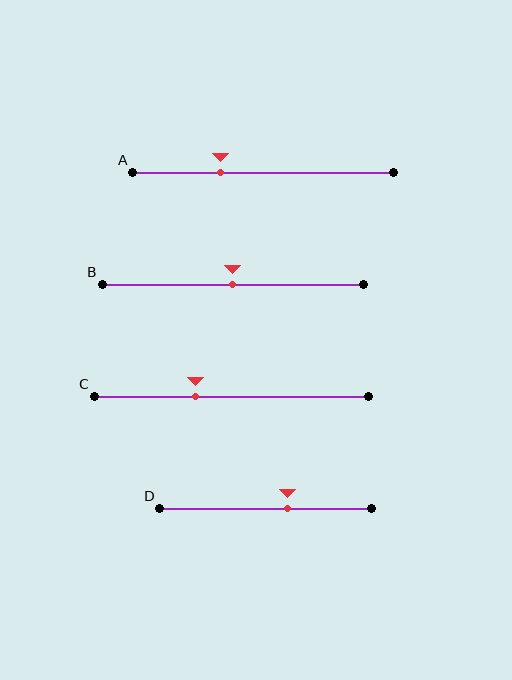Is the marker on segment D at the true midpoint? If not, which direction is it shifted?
No, the marker on segment D is shifted to the right by about 11% of the segment length.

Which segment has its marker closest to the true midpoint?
Segment B has its marker closest to the true midpoint.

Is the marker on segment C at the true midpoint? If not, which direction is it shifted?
No, the marker on segment C is shifted to the left by about 13% of the segment length.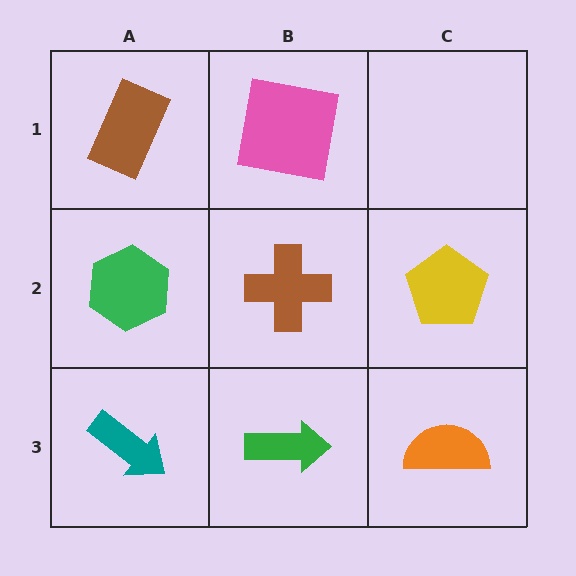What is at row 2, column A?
A green hexagon.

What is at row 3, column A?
A teal arrow.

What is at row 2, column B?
A brown cross.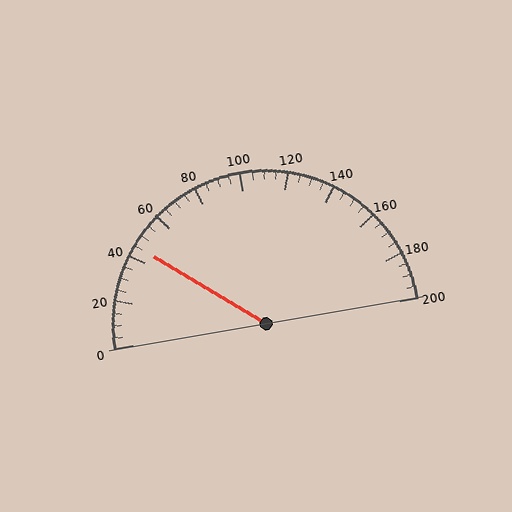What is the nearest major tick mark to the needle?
The nearest major tick mark is 40.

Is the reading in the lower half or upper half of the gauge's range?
The reading is in the lower half of the range (0 to 200).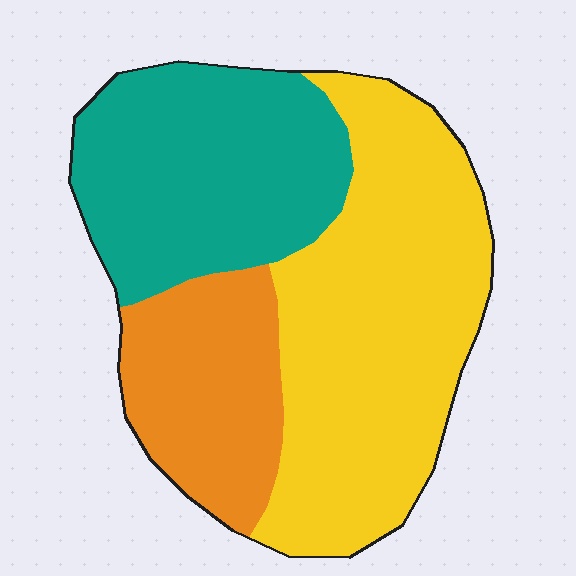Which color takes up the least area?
Orange, at roughly 20%.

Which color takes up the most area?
Yellow, at roughly 45%.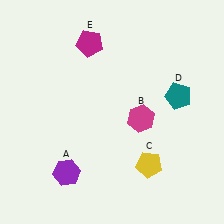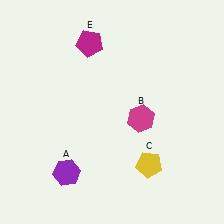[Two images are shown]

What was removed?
The teal pentagon (D) was removed in Image 2.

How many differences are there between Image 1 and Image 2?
There is 1 difference between the two images.